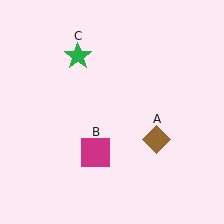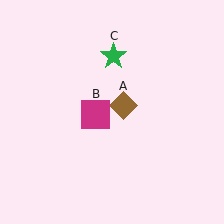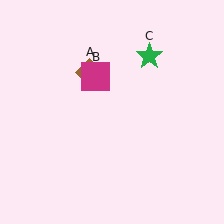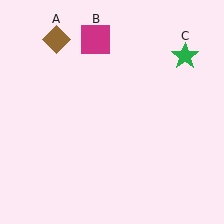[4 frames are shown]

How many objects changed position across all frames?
3 objects changed position: brown diamond (object A), magenta square (object B), green star (object C).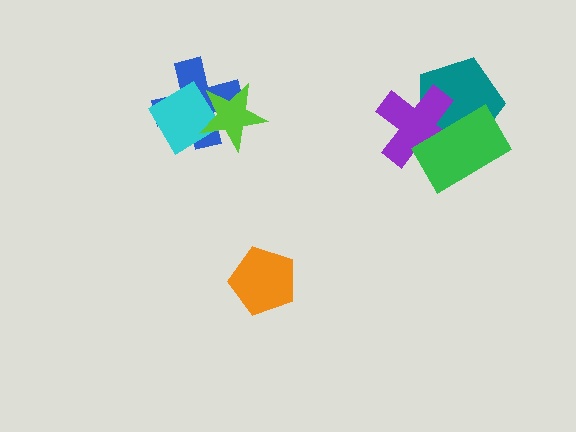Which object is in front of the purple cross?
The green rectangle is in front of the purple cross.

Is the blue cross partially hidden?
Yes, it is partially covered by another shape.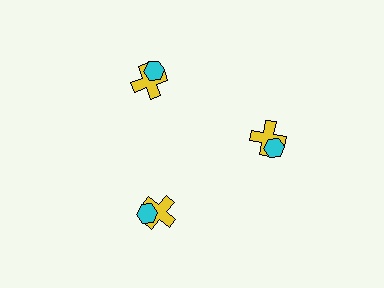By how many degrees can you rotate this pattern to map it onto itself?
The pattern maps onto itself every 120 degrees of rotation.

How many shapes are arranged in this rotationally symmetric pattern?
There are 6 shapes, arranged in 3 groups of 2.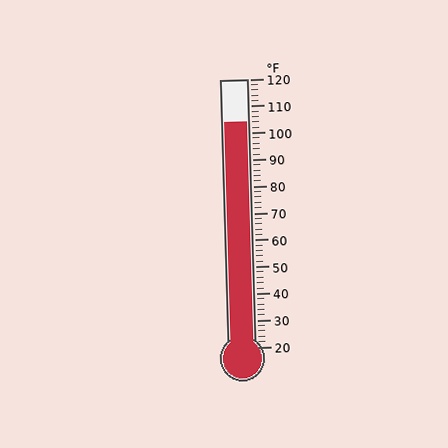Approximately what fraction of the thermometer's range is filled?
The thermometer is filled to approximately 85% of its range.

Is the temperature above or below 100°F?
The temperature is above 100°F.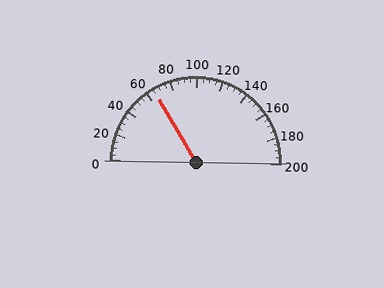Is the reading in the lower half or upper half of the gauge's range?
The reading is in the lower half of the range (0 to 200).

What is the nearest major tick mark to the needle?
The nearest major tick mark is 60.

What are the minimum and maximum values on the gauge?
The gauge ranges from 0 to 200.